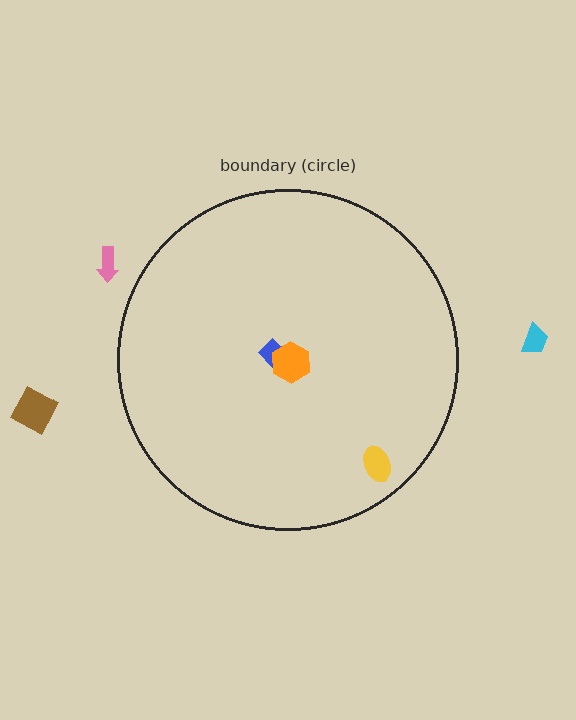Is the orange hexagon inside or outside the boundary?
Inside.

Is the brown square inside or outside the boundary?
Outside.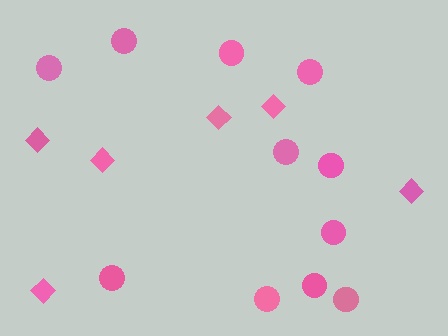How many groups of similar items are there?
There are 2 groups: one group of circles (11) and one group of diamonds (6).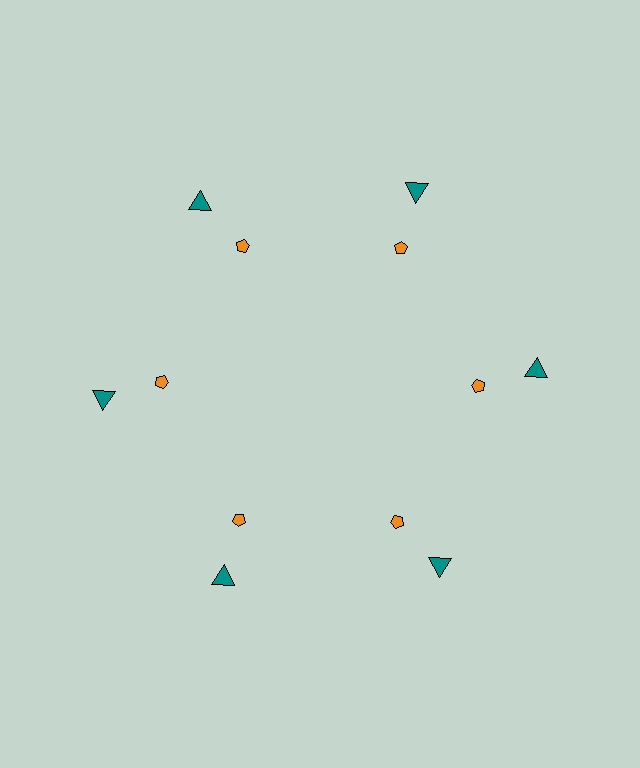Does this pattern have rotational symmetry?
Yes, this pattern has 6-fold rotational symmetry. It looks the same after rotating 60 degrees around the center.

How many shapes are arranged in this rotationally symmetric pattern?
There are 12 shapes, arranged in 6 groups of 2.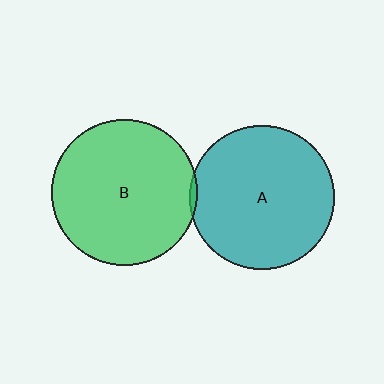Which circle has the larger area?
Circle B (green).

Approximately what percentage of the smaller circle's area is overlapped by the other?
Approximately 5%.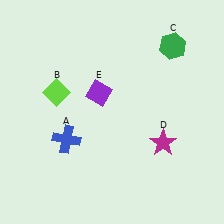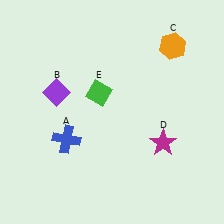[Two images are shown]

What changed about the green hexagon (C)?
In Image 1, C is green. In Image 2, it changed to orange.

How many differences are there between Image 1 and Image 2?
There are 3 differences between the two images.